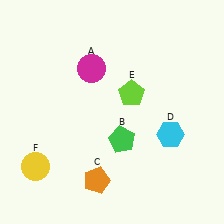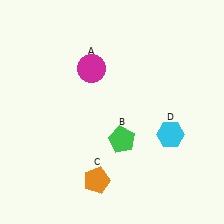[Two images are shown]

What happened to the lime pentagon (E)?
The lime pentagon (E) was removed in Image 2. It was in the top-right area of Image 1.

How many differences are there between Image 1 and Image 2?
There are 2 differences between the two images.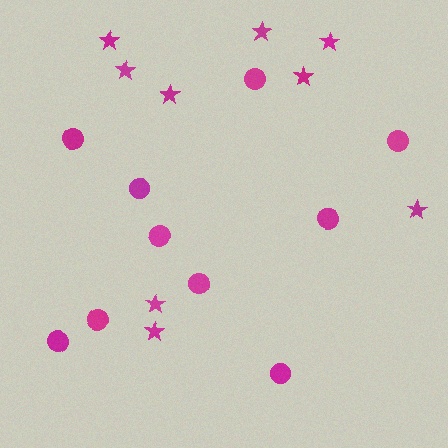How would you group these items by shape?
There are 2 groups: one group of circles (10) and one group of stars (9).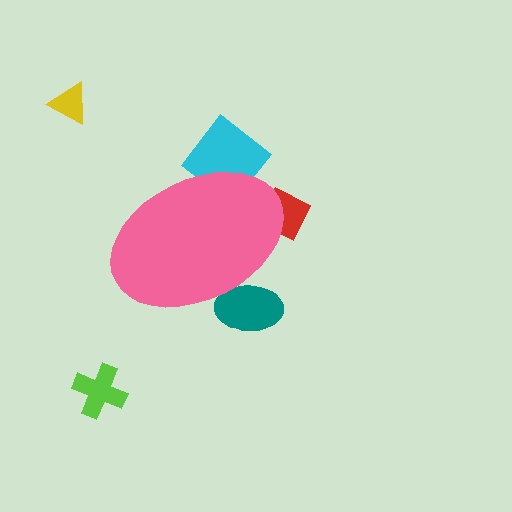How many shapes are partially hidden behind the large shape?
3 shapes are partially hidden.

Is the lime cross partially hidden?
No, the lime cross is fully visible.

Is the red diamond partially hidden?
Yes, the red diamond is partially hidden behind the pink ellipse.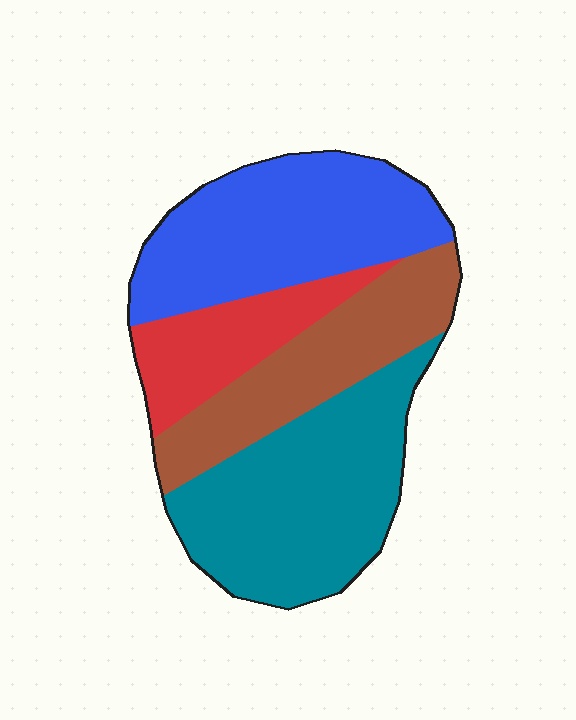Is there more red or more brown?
Brown.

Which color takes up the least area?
Red, at roughly 15%.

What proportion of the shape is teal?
Teal takes up about one third (1/3) of the shape.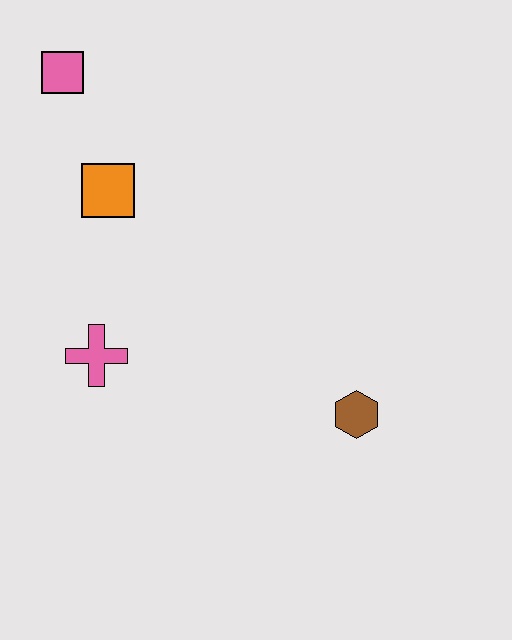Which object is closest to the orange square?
The pink square is closest to the orange square.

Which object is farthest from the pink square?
The brown hexagon is farthest from the pink square.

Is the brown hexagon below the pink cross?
Yes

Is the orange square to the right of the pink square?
Yes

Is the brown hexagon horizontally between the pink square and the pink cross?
No